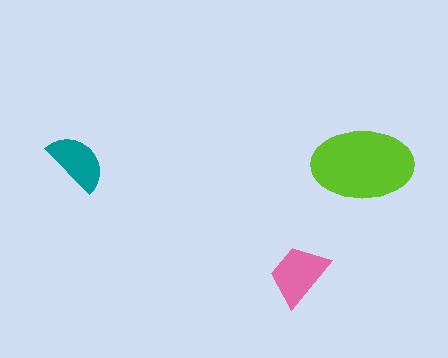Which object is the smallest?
The teal semicircle.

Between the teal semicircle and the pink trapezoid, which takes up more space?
The pink trapezoid.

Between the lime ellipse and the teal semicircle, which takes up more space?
The lime ellipse.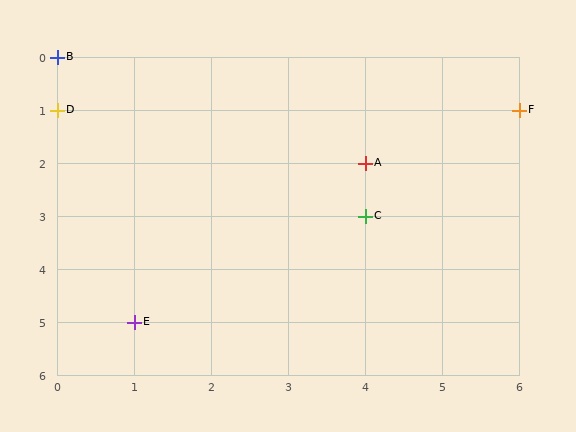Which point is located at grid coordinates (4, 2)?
Point A is at (4, 2).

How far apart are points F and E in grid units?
Points F and E are 5 columns and 4 rows apart (about 6.4 grid units diagonally).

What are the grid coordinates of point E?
Point E is at grid coordinates (1, 5).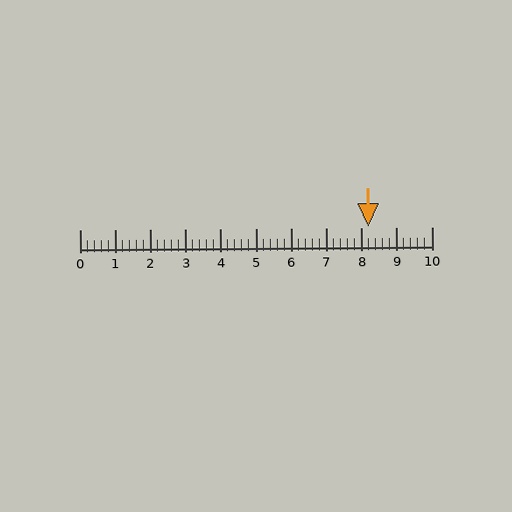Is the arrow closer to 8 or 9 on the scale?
The arrow is closer to 8.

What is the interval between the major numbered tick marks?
The major tick marks are spaced 1 units apart.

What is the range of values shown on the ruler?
The ruler shows values from 0 to 10.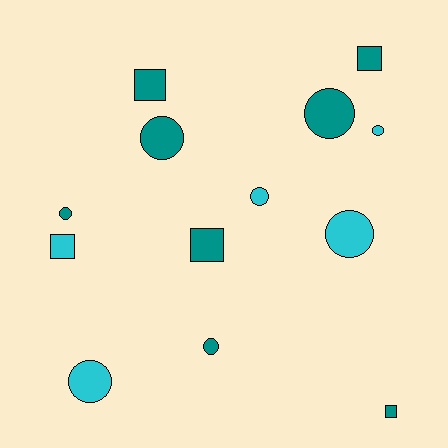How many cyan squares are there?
There is 1 cyan square.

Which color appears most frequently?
Teal, with 8 objects.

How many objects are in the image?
There are 13 objects.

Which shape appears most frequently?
Circle, with 8 objects.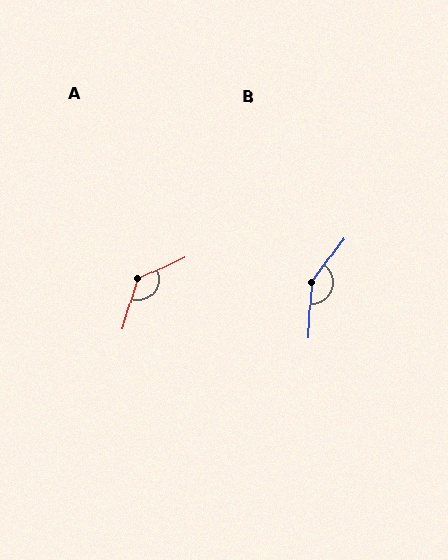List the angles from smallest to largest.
A (131°), B (147°).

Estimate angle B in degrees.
Approximately 147 degrees.